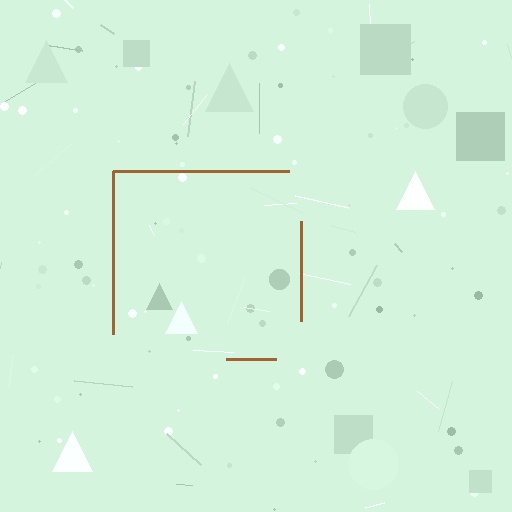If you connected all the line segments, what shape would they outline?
They would outline a square.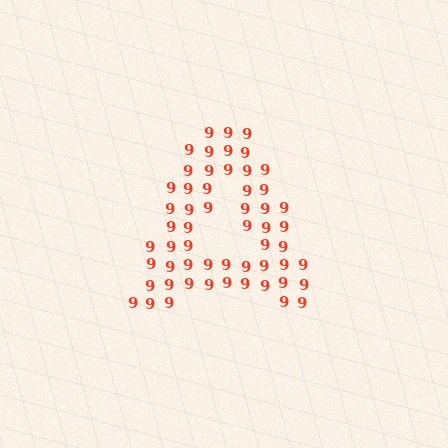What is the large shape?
The large shape is the letter A.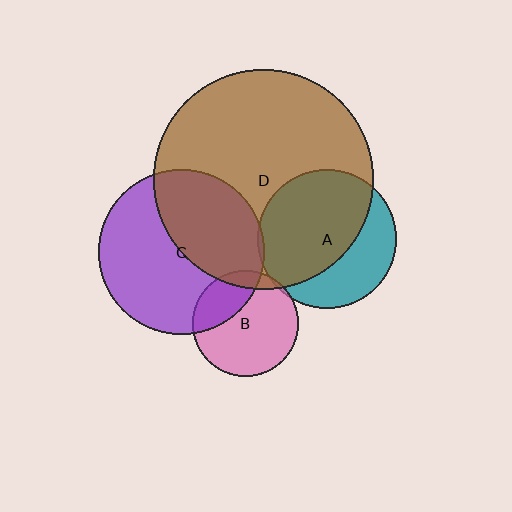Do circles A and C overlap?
Yes.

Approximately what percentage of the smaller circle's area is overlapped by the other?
Approximately 5%.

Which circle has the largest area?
Circle D (brown).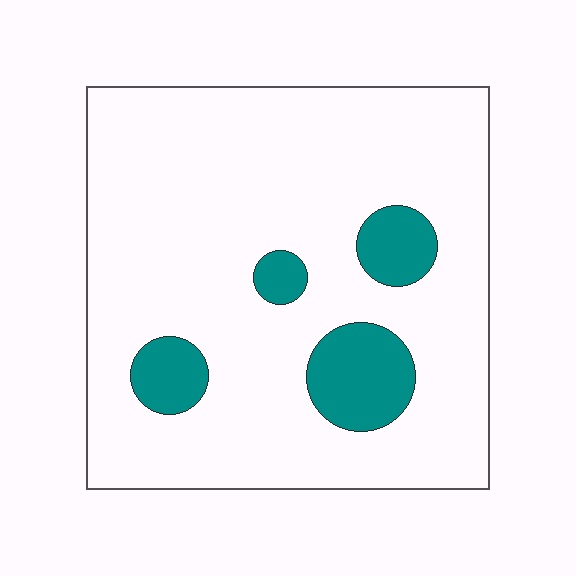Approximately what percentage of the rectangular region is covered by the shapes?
Approximately 15%.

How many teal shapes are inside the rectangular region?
4.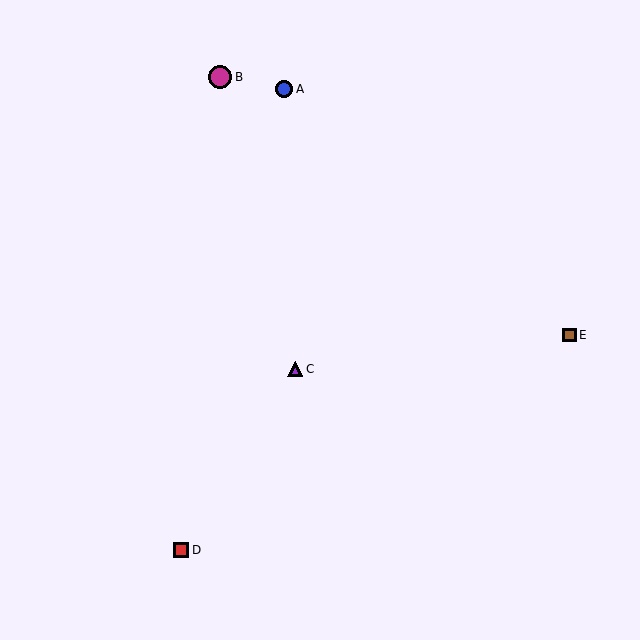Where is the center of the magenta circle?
The center of the magenta circle is at (220, 77).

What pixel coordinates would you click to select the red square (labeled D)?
Click at (181, 550) to select the red square D.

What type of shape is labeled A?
Shape A is a blue circle.